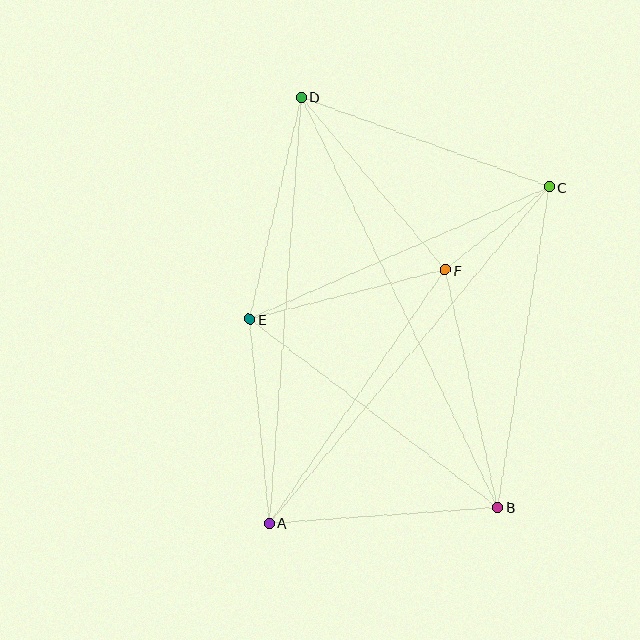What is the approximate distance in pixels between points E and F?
The distance between E and F is approximately 202 pixels.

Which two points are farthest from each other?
Points B and D are farthest from each other.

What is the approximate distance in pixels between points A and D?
The distance between A and D is approximately 427 pixels.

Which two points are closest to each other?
Points C and F are closest to each other.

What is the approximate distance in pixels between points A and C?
The distance between A and C is approximately 437 pixels.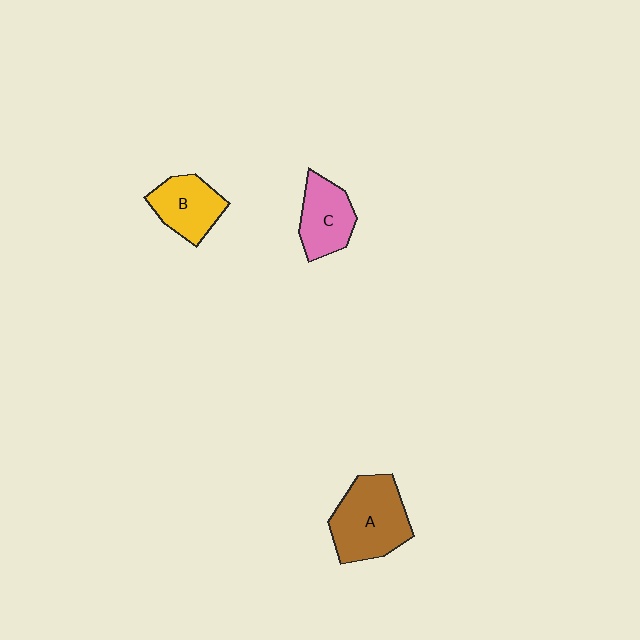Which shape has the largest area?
Shape A (brown).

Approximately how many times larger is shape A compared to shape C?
Approximately 1.5 times.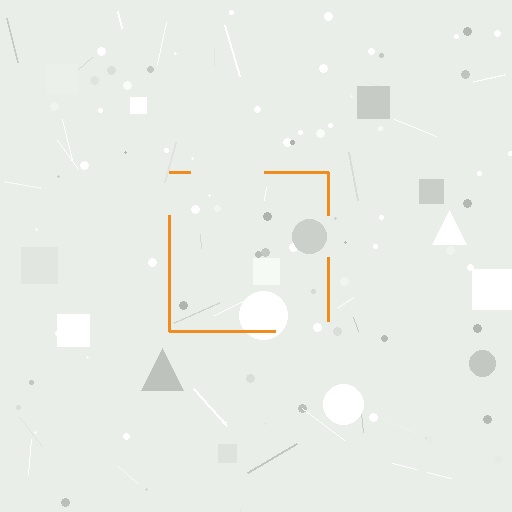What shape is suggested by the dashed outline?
The dashed outline suggests a square.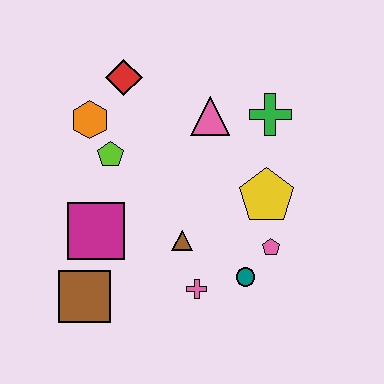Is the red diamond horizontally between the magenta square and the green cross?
Yes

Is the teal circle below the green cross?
Yes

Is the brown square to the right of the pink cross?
No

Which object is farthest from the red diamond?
The teal circle is farthest from the red diamond.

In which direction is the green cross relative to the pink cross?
The green cross is above the pink cross.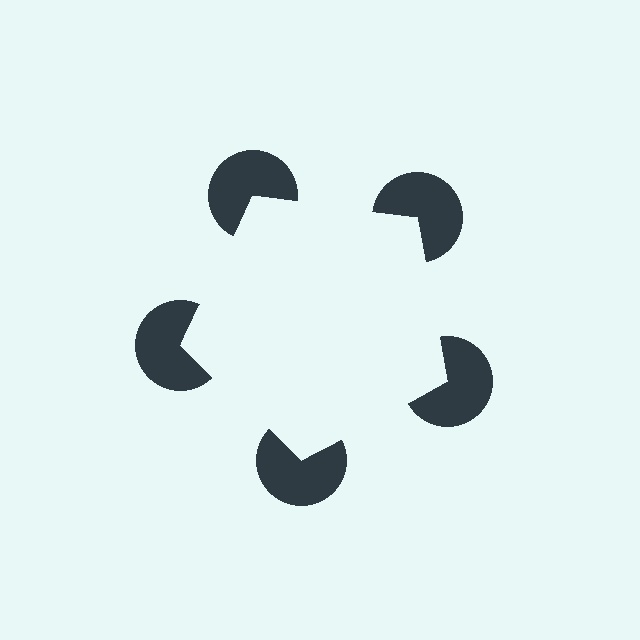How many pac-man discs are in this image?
There are 5 — one at each vertex of the illusory pentagon.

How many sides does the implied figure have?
5 sides.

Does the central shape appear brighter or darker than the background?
It typically appears slightly brighter than the background, even though no actual brightness change is drawn.